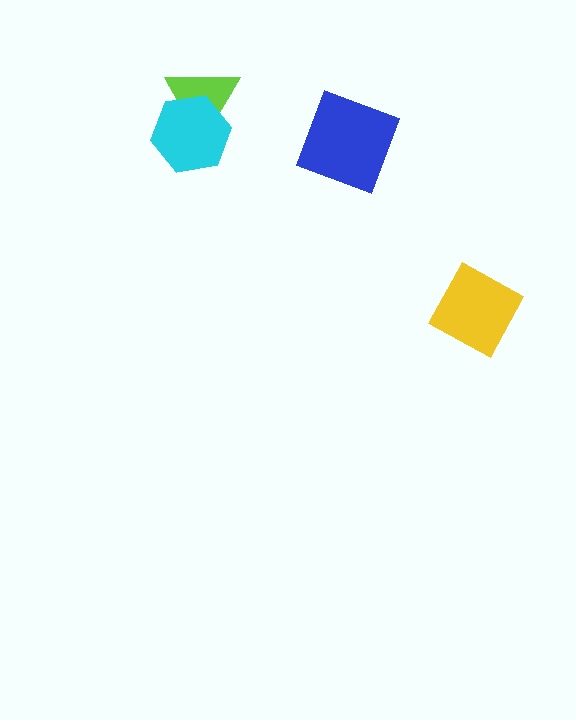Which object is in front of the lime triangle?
The cyan hexagon is in front of the lime triangle.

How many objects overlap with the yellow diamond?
0 objects overlap with the yellow diamond.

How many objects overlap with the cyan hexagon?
1 object overlaps with the cyan hexagon.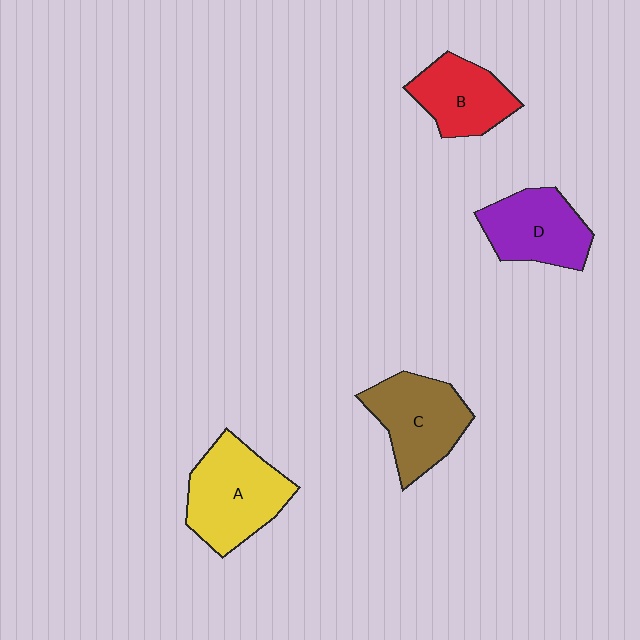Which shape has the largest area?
Shape A (yellow).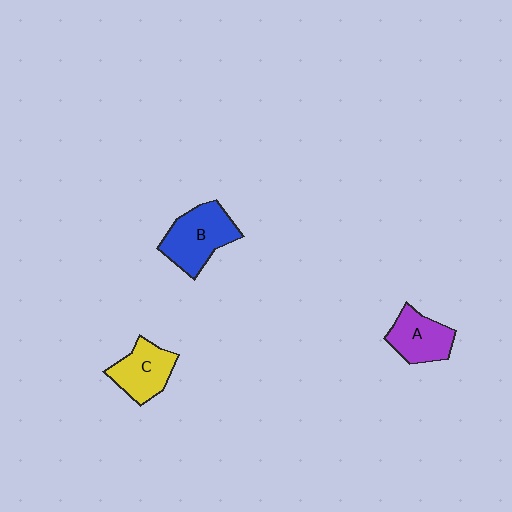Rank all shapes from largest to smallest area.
From largest to smallest: B (blue), C (yellow), A (purple).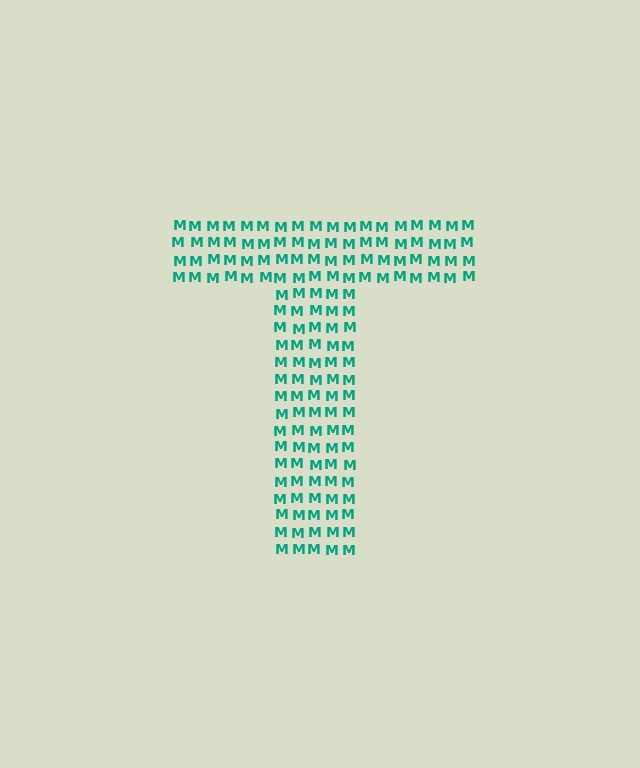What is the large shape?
The large shape is the letter T.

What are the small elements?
The small elements are letter M's.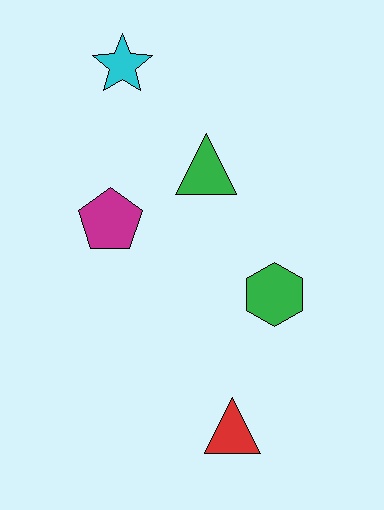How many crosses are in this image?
There are no crosses.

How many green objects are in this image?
There are 2 green objects.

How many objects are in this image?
There are 5 objects.